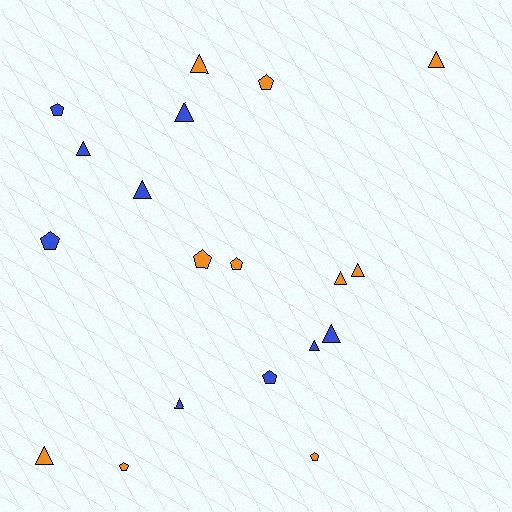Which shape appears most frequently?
Triangle, with 11 objects.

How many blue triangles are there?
There are 6 blue triangles.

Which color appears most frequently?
Orange, with 10 objects.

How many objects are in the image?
There are 19 objects.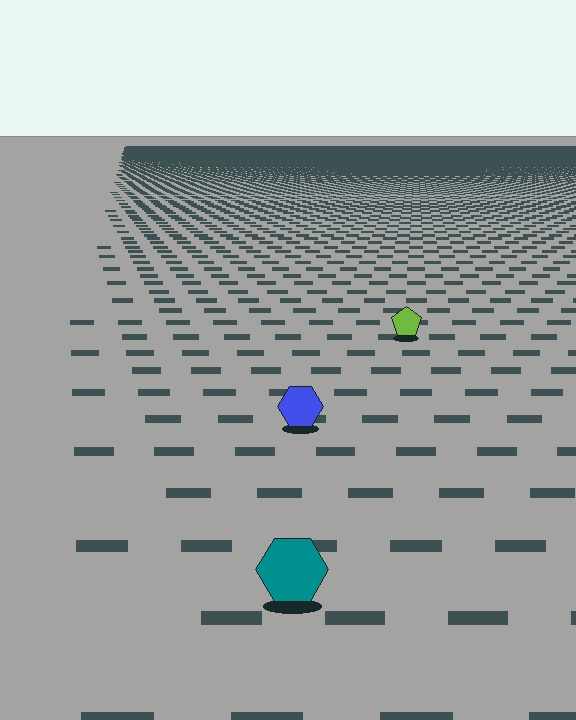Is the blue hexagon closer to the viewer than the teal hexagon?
No. The teal hexagon is closer — you can tell from the texture gradient: the ground texture is coarser near it.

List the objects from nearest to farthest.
From nearest to farthest: the teal hexagon, the blue hexagon, the lime pentagon.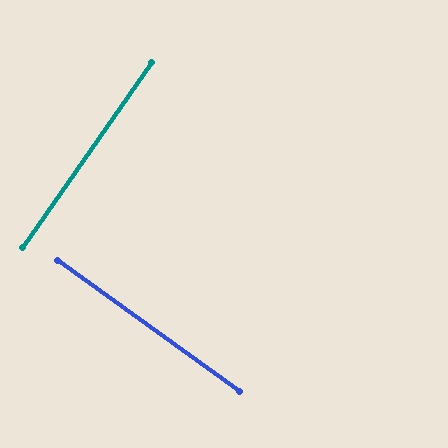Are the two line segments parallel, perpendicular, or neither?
Perpendicular — they meet at approximately 89°.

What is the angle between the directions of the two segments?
Approximately 89 degrees.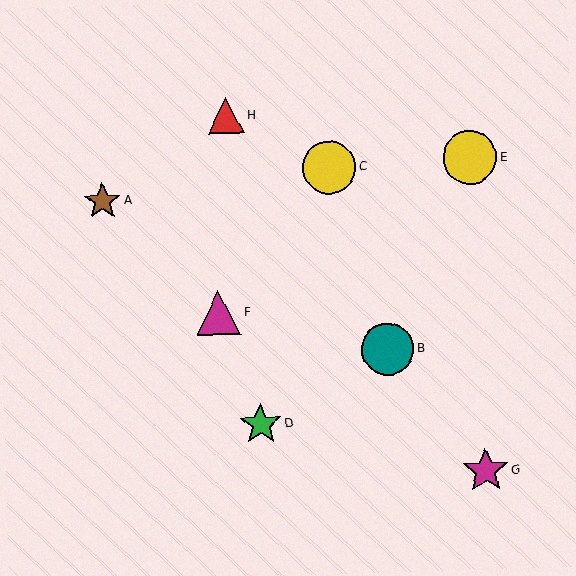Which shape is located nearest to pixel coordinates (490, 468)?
The magenta star (labeled G) at (485, 470) is nearest to that location.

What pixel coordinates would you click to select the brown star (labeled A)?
Click at (102, 201) to select the brown star A.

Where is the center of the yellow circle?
The center of the yellow circle is at (470, 157).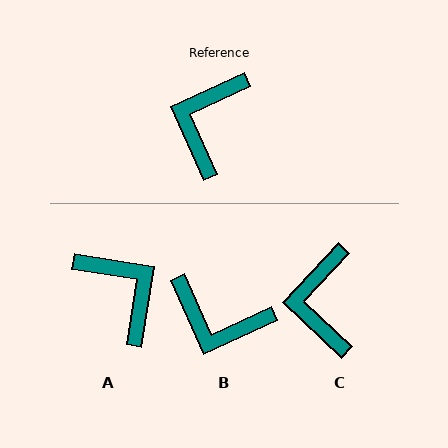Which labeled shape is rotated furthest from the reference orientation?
A, about 124 degrees away.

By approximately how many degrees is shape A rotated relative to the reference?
Approximately 124 degrees clockwise.